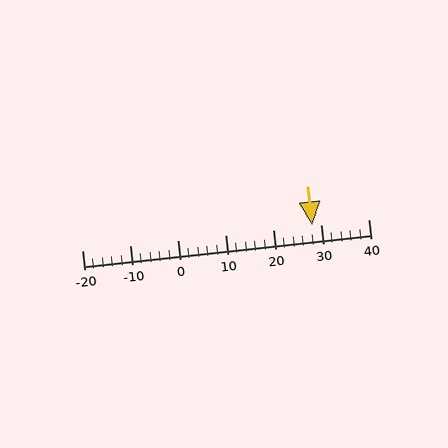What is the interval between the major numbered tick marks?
The major tick marks are spaced 10 units apart.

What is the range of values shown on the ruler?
The ruler shows values from -20 to 40.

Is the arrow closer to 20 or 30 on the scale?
The arrow is closer to 30.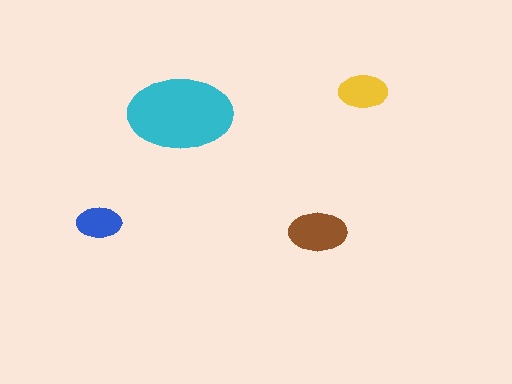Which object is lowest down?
The brown ellipse is bottommost.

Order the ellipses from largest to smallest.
the cyan one, the brown one, the yellow one, the blue one.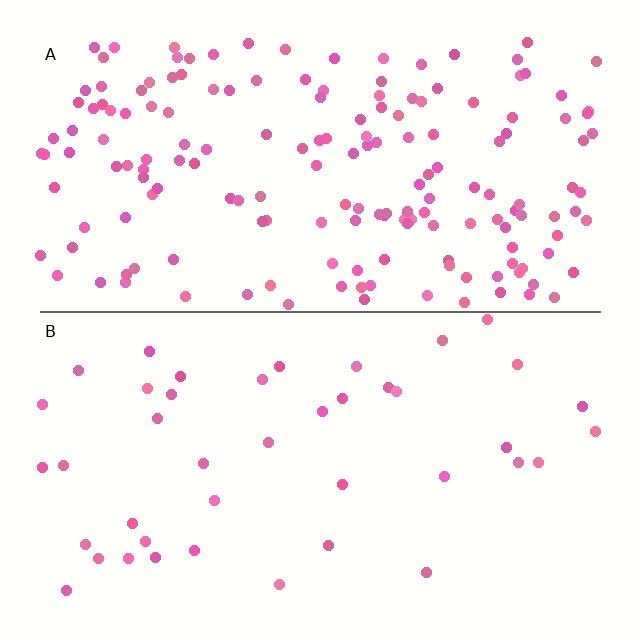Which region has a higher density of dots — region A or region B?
A (the top).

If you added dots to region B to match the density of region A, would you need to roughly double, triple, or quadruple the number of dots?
Approximately quadruple.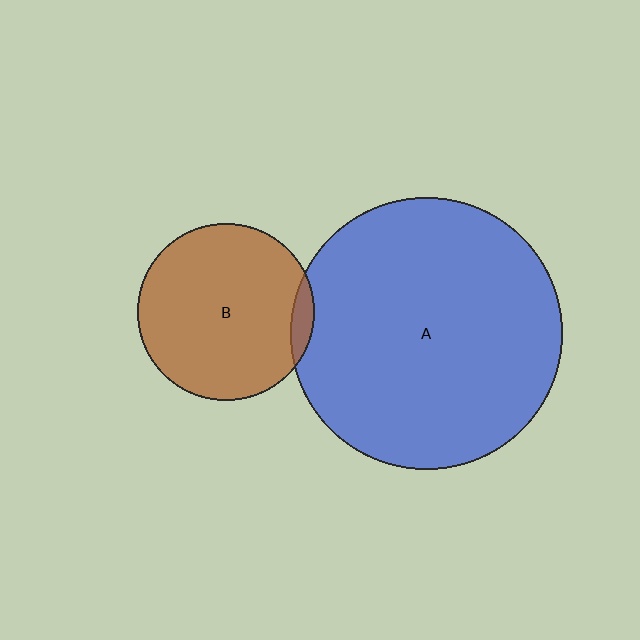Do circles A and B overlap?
Yes.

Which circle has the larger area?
Circle A (blue).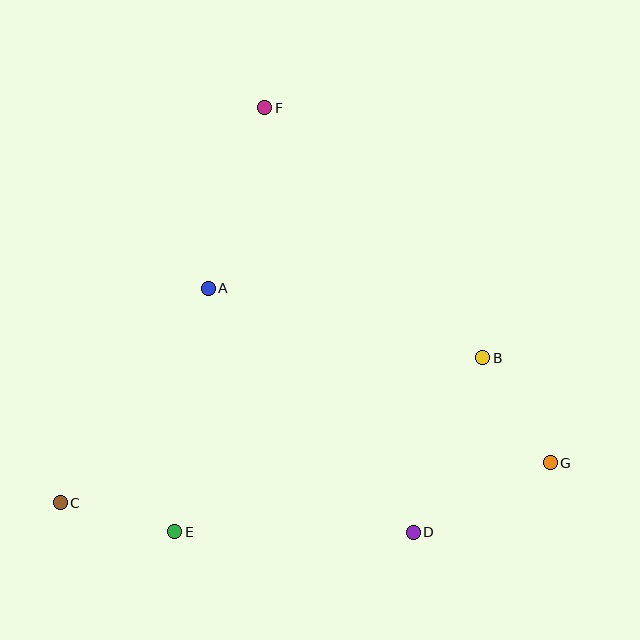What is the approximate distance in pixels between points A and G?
The distance between A and G is approximately 384 pixels.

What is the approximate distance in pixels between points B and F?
The distance between B and F is approximately 331 pixels.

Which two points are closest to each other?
Points C and E are closest to each other.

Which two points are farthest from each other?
Points C and G are farthest from each other.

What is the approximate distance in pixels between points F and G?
The distance between F and G is approximately 456 pixels.